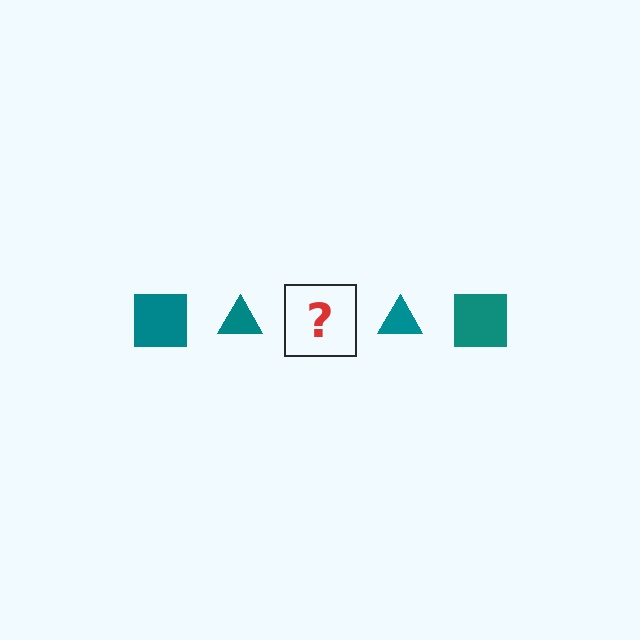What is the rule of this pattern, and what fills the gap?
The rule is that the pattern cycles through square, triangle shapes in teal. The gap should be filled with a teal square.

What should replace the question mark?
The question mark should be replaced with a teal square.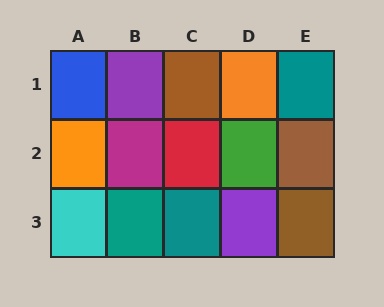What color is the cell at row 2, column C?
Red.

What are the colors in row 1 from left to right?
Blue, purple, brown, orange, teal.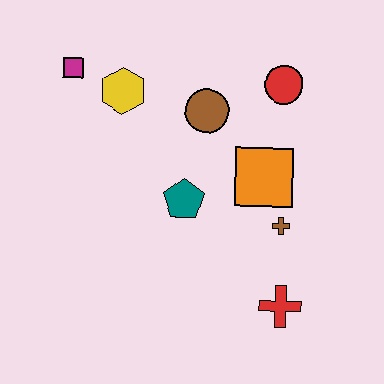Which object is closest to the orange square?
The brown cross is closest to the orange square.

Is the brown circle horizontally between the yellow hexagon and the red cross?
Yes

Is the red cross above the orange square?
No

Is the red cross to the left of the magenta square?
No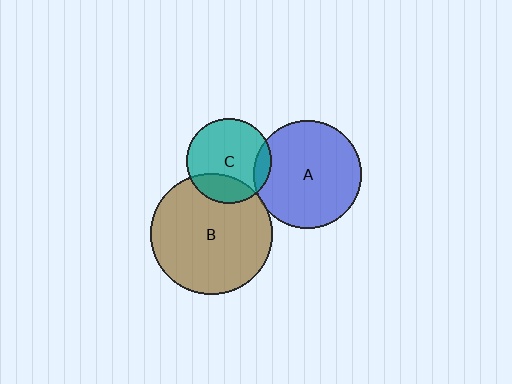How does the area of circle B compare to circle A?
Approximately 1.3 times.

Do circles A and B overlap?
Yes.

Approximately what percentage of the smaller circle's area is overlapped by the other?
Approximately 5%.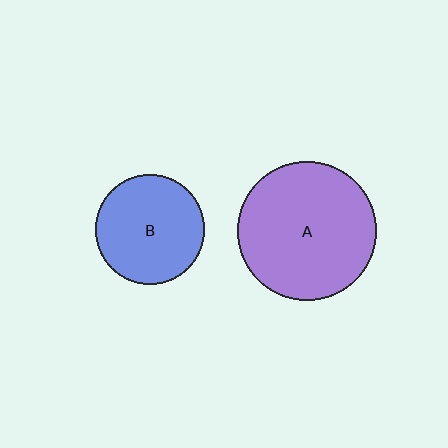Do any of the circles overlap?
No, none of the circles overlap.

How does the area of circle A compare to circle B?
Approximately 1.6 times.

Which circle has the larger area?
Circle A (purple).